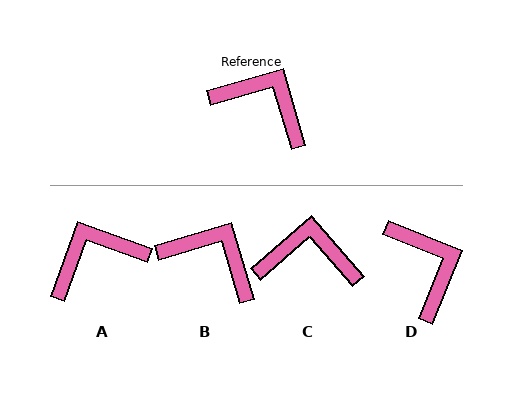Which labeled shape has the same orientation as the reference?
B.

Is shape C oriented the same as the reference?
No, it is off by about 25 degrees.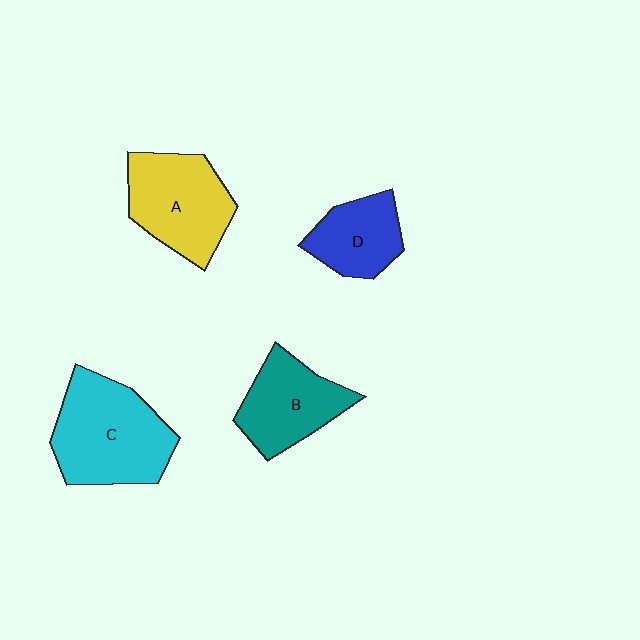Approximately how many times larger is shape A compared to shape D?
Approximately 1.5 times.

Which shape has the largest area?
Shape C (cyan).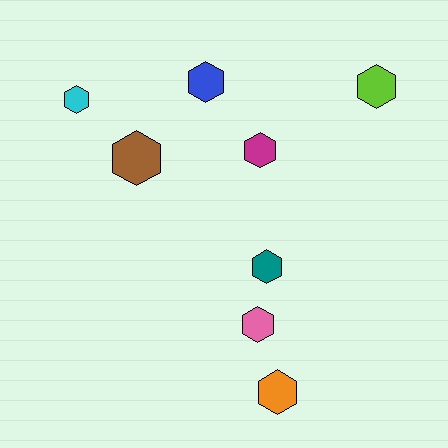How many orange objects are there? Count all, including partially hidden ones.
There is 1 orange object.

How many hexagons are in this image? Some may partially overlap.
There are 8 hexagons.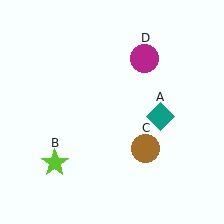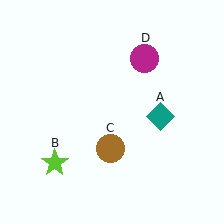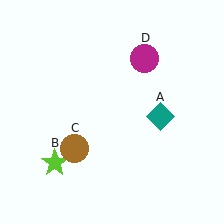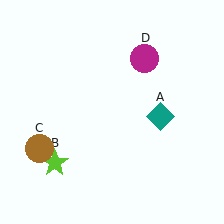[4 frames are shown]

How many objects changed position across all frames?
1 object changed position: brown circle (object C).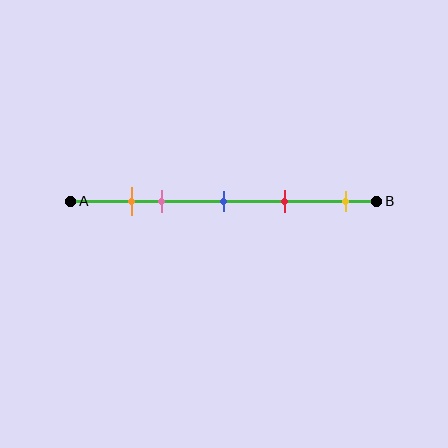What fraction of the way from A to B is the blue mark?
The blue mark is approximately 50% (0.5) of the way from A to B.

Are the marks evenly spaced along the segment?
No, the marks are not evenly spaced.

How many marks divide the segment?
There are 5 marks dividing the segment.